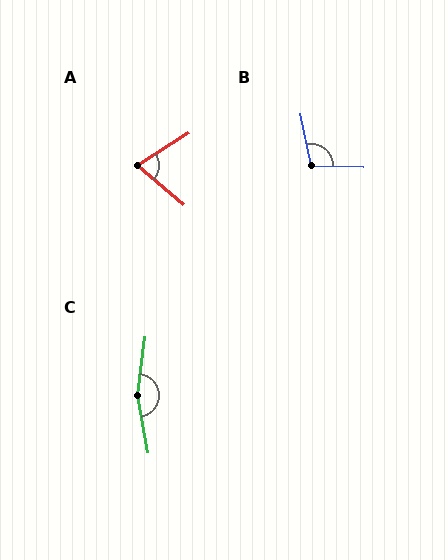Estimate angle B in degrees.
Approximately 103 degrees.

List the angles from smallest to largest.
A (73°), B (103°), C (162°).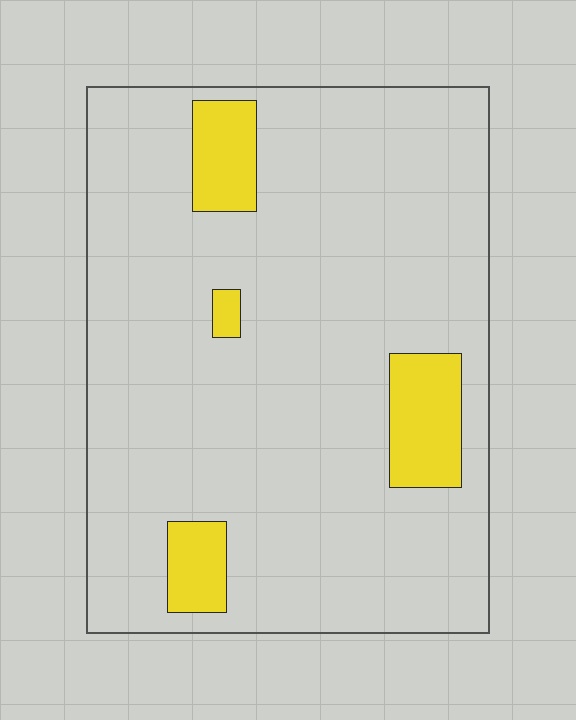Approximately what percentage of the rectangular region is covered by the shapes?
Approximately 10%.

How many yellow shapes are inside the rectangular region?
4.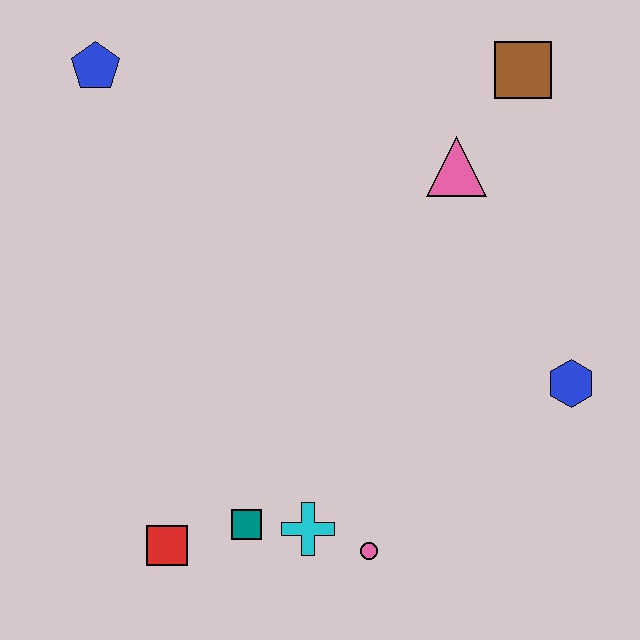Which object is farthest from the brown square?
The red square is farthest from the brown square.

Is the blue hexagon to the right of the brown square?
Yes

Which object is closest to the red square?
The teal square is closest to the red square.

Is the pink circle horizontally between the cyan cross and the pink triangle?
Yes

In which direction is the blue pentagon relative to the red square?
The blue pentagon is above the red square.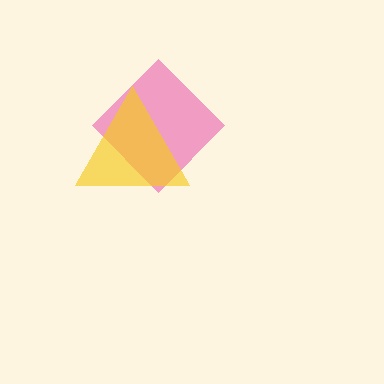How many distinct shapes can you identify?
There are 2 distinct shapes: a pink diamond, a yellow triangle.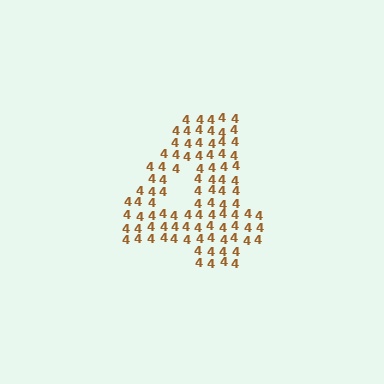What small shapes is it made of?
It is made of small digit 4's.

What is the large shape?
The large shape is the digit 4.